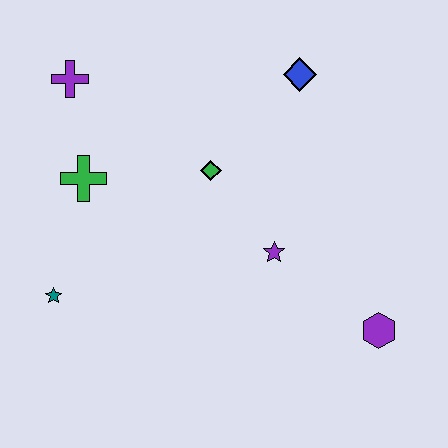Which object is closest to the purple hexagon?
The purple star is closest to the purple hexagon.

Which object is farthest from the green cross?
The purple hexagon is farthest from the green cross.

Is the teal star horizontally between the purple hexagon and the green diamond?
No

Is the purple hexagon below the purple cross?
Yes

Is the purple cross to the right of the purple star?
No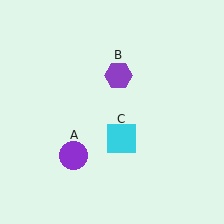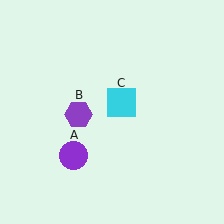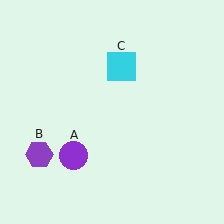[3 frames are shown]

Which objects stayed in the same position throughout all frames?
Purple circle (object A) remained stationary.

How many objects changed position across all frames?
2 objects changed position: purple hexagon (object B), cyan square (object C).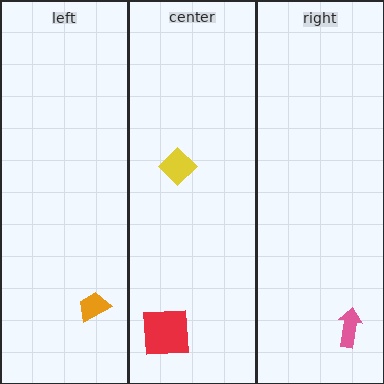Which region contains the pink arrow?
The right region.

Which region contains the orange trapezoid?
The left region.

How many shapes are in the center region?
2.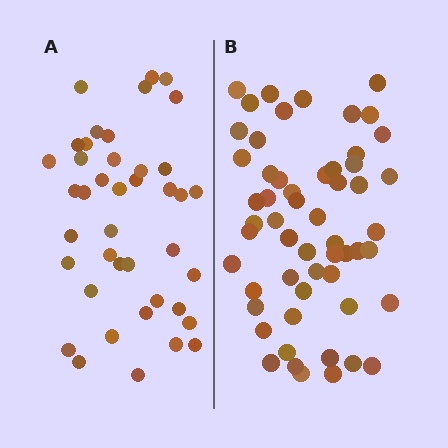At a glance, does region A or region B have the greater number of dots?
Region B (the right region) has more dots.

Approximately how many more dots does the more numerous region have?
Region B has approximately 15 more dots than region A.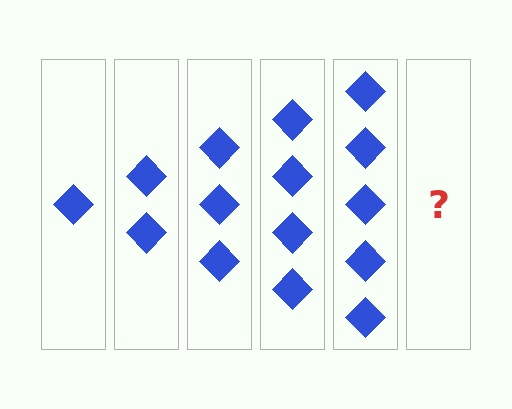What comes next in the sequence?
The next element should be 6 diamonds.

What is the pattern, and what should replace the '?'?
The pattern is that each step adds one more diamond. The '?' should be 6 diamonds.